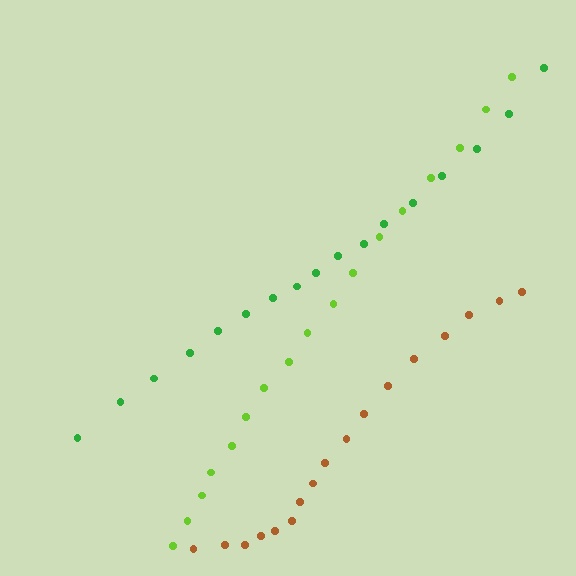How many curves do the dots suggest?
There are 3 distinct paths.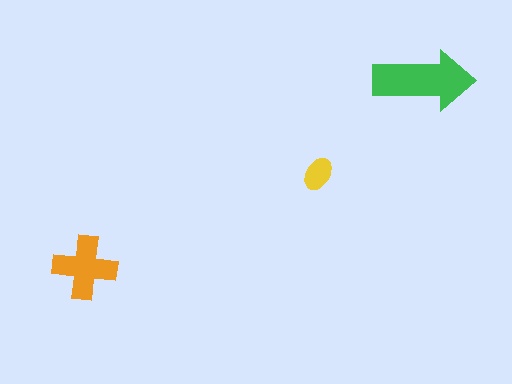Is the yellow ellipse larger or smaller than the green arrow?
Smaller.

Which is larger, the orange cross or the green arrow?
The green arrow.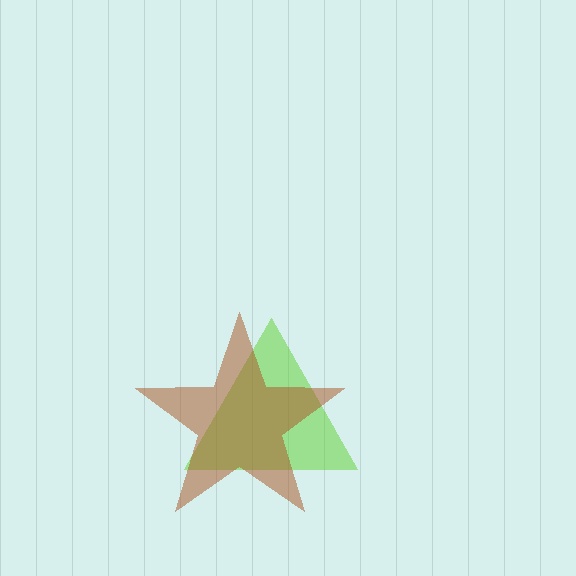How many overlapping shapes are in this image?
There are 2 overlapping shapes in the image.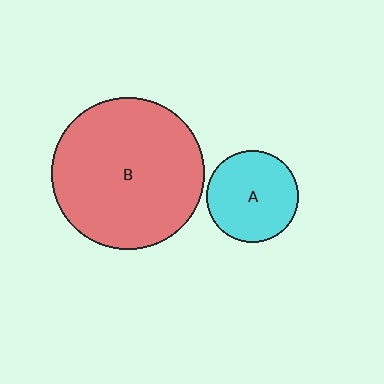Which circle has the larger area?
Circle B (red).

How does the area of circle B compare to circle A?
Approximately 2.7 times.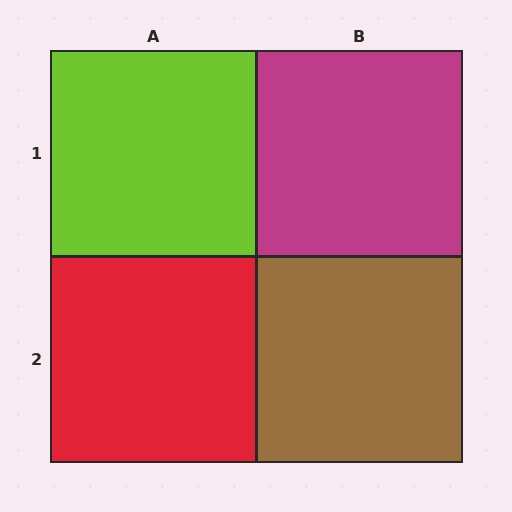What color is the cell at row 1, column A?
Lime.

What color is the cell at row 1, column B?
Magenta.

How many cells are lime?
1 cell is lime.